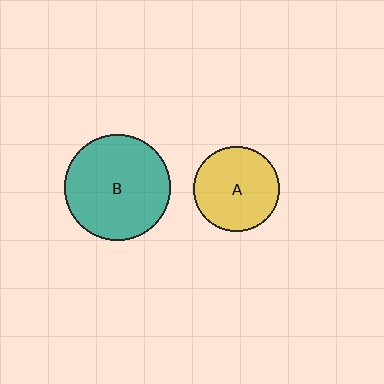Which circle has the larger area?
Circle B (teal).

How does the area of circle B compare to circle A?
Approximately 1.5 times.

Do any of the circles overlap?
No, none of the circles overlap.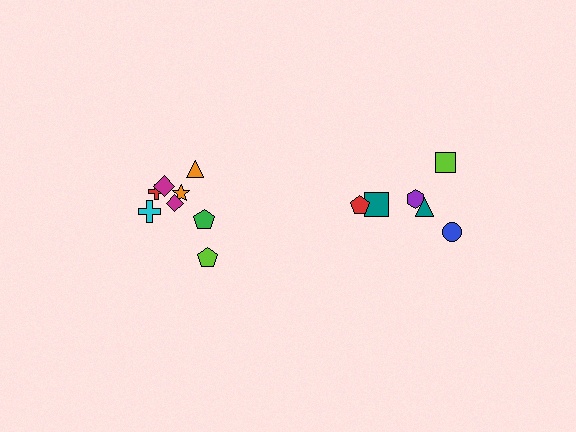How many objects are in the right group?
There are 6 objects.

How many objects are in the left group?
There are 8 objects.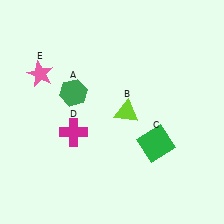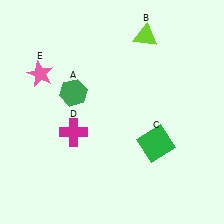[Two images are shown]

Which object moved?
The lime triangle (B) moved up.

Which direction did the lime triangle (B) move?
The lime triangle (B) moved up.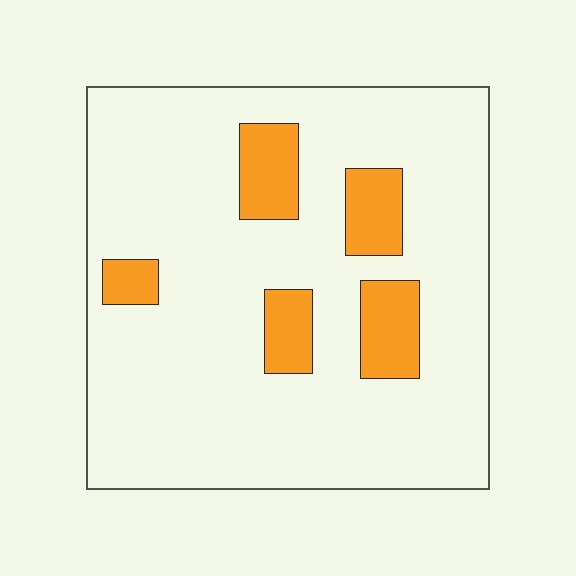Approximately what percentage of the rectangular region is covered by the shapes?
Approximately 15%.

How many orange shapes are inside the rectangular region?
5.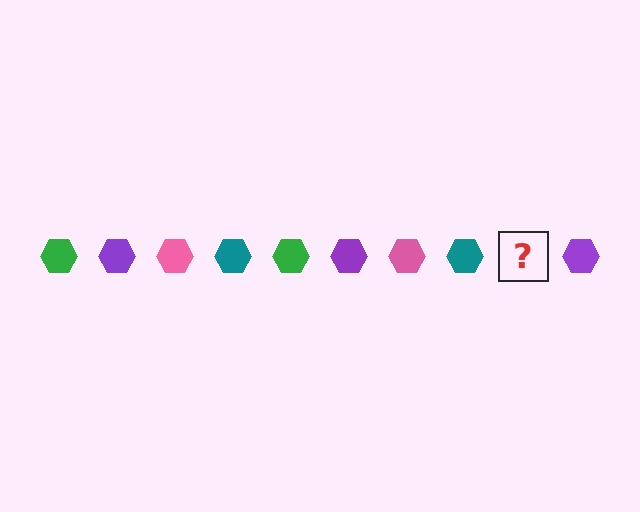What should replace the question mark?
The question mark should be replaced with a green hexagon.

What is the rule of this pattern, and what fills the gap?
The rule is that the pattern cycles through green, purple, pink, teal hexagons. The gap should be filled with a green hexagon.